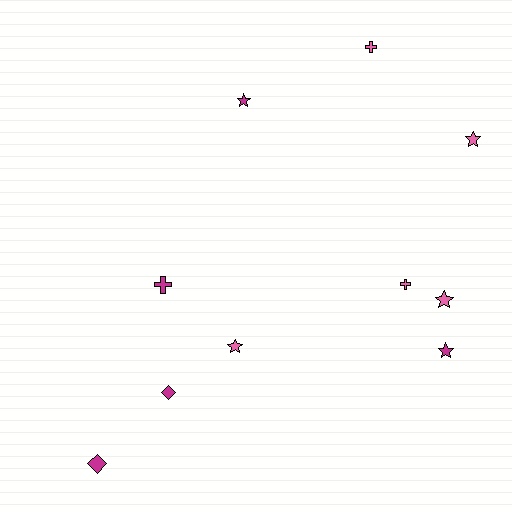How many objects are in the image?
There are 10 objects.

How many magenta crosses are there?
There is 1 magenta cross.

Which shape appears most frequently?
Star, with 5 objects.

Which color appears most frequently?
Magenta, with 5 objects.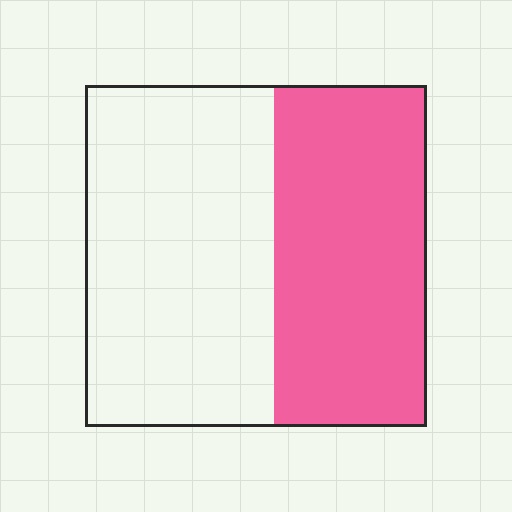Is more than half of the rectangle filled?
No.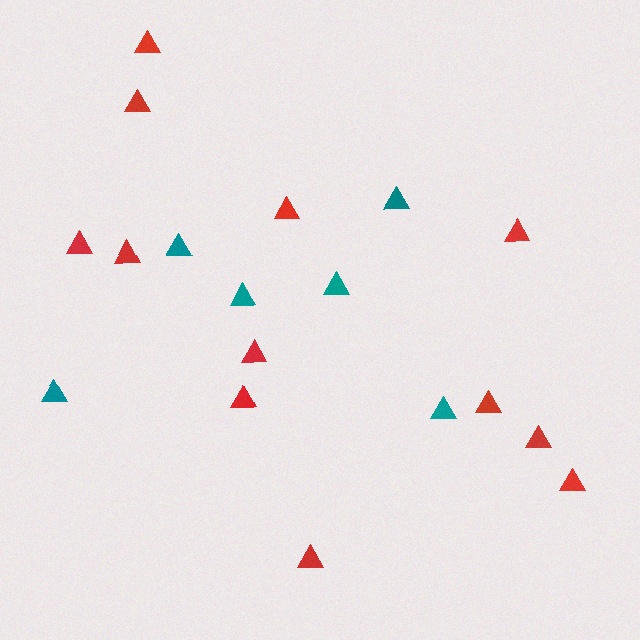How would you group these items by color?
There are 2 groups: one group of red triangles (12) and one group of teal triangles (6).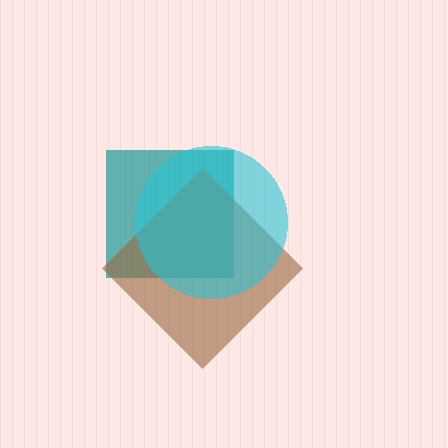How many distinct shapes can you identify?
There are 3 distinct shapes: a teal square, a brown diamond, a cyan circle.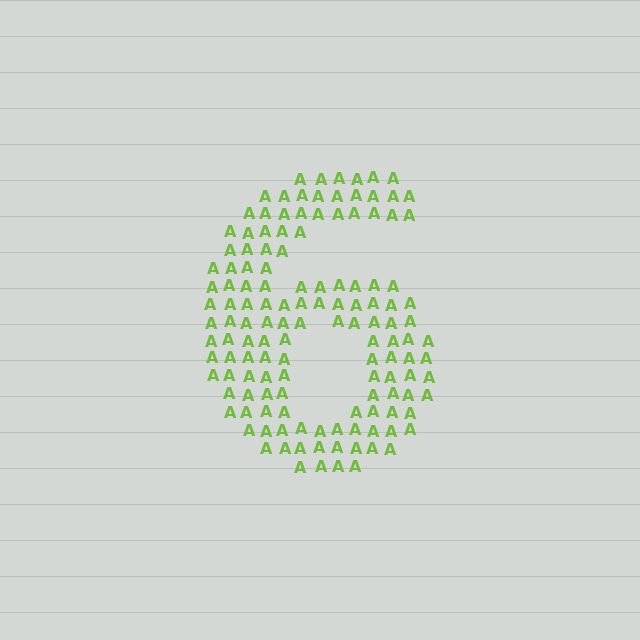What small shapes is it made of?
It is made of small letter A's.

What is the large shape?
The large shape is the digit 6.